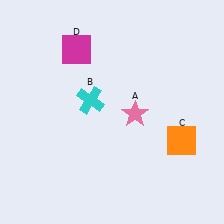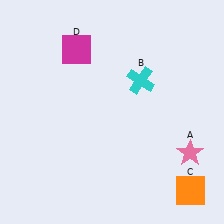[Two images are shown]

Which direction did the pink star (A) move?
The pink star (A) moved right.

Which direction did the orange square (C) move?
The orange square (C) moved down.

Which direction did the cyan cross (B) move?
The cyan cross (B) moved right.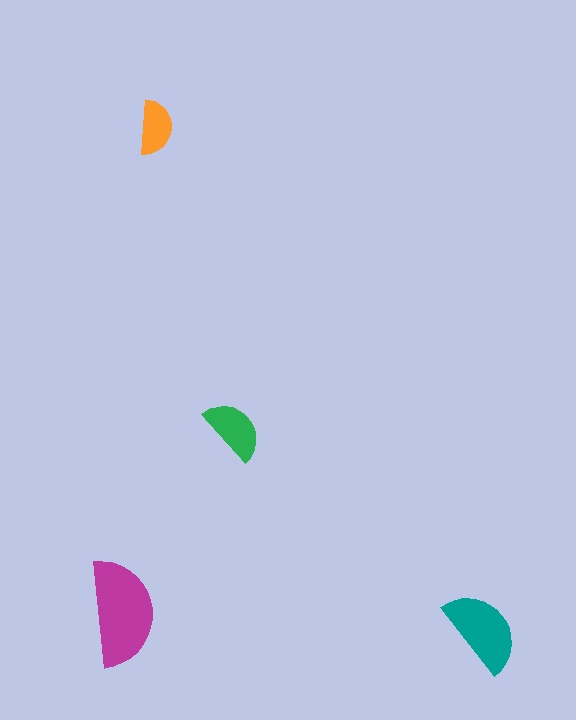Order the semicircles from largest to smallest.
the magenta one, the teal one, the green one, the orange one.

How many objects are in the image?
There are 4 objects in the image.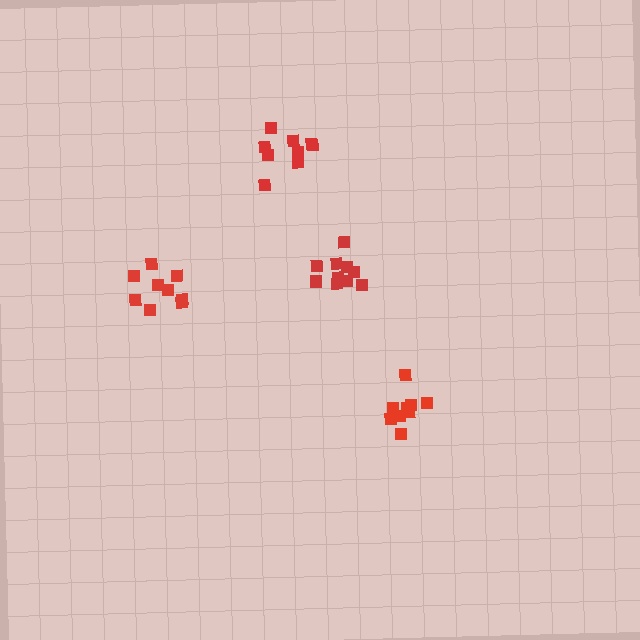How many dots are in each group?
Group 1: 9 dots, Group 2: 10 dots, Group 3: 9 dots, Group 4: 9 dots (37 total).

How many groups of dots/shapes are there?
There are 4 groups.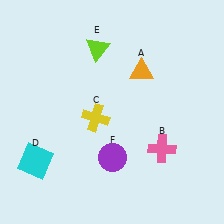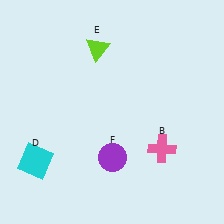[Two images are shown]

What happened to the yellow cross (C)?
The yellow cross (C) was removed in Image 2. It was in the bottom-left area of Image 1.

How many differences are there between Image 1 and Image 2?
There are 2 differences between the two images.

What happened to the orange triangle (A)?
The orange triangle (A) was removed in Image 2. It was in the top-right area of Image 1.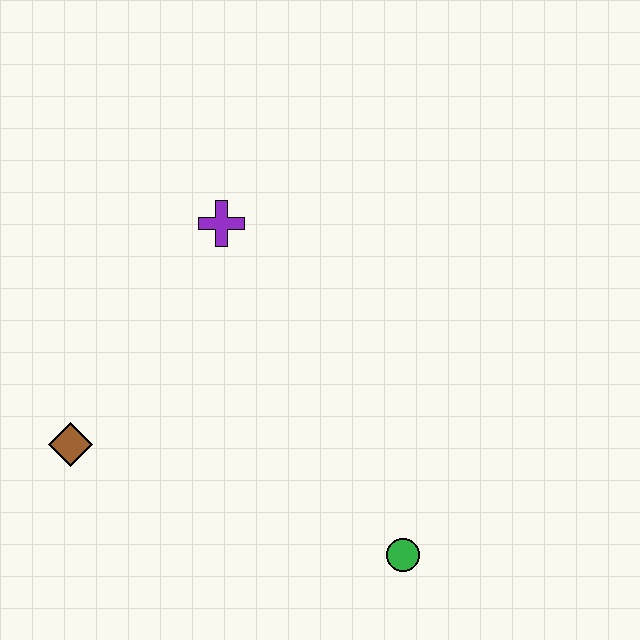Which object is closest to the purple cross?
The brown diamond is closest to the purple cross.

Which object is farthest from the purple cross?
The green circle is farthest from the purple cross.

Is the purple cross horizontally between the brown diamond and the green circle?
Yes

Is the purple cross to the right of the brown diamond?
Yes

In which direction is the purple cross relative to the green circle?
The purple cross is above the green circle.